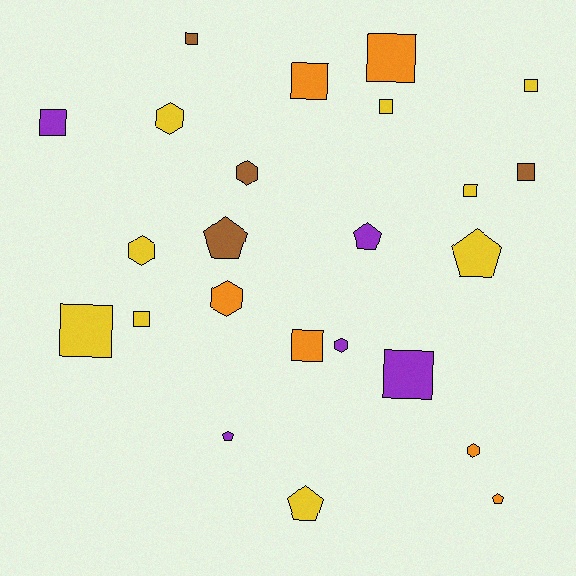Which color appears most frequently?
Yellow, with 9 objects.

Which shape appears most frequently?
Square, with 12 objects.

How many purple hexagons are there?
There is 1 purple hexagon.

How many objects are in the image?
There are 24 objects.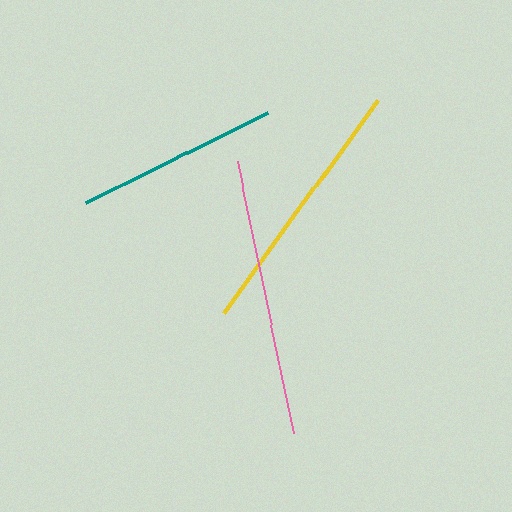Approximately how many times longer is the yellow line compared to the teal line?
The yellow line is approximately 1.3 times the length of the teal line.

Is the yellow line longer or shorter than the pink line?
The pink line is longer than the yellow line.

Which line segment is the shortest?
The teal line is the shortest at approximately 202 pixels.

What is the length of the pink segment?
The pink segment is approximately 278 pixels long.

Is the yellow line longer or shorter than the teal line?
The yellow line is longer than the teal line.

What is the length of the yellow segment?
The yellow segment is approximately 264 pixels long.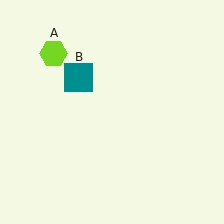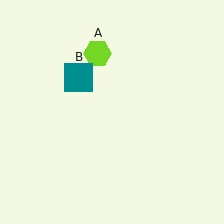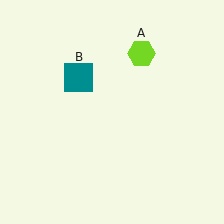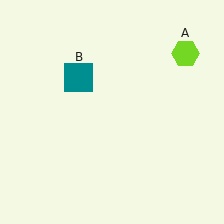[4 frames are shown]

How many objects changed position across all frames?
1 object changed position: lime hexagon (object A).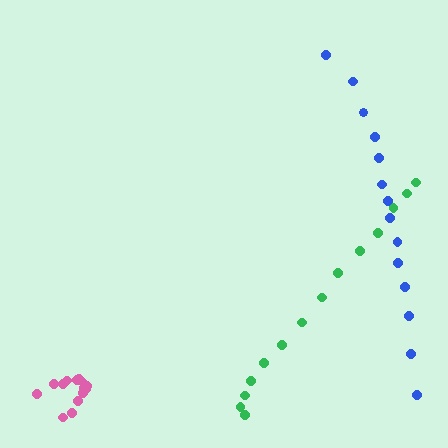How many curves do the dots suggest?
There are 3 distinct paths.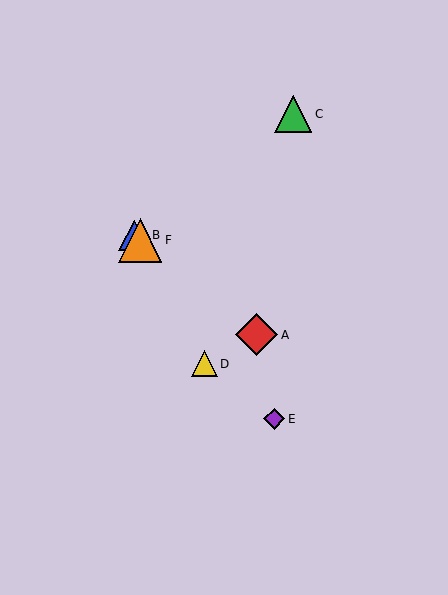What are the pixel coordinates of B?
Object B is at (134, 235).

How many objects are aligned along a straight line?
3 objects (A, B, F) are aligned along a straight line.